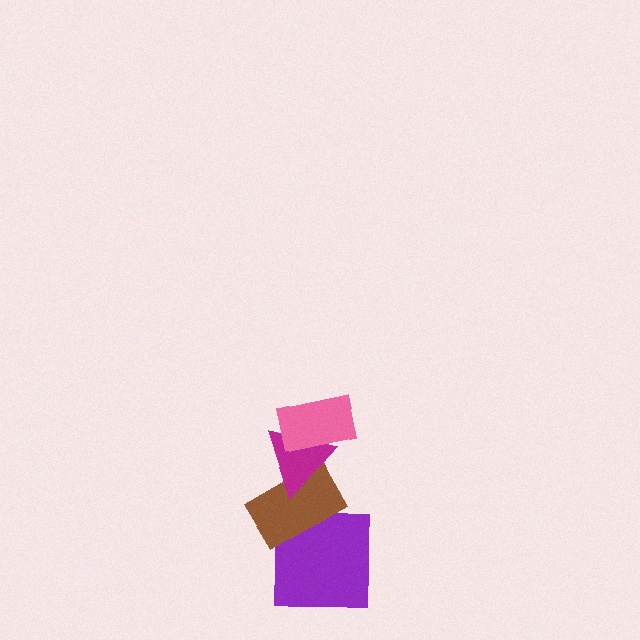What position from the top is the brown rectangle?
The brown rectangle is 3rd from the top.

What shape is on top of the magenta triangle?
The pink rectangle is on top of the magenta triangle.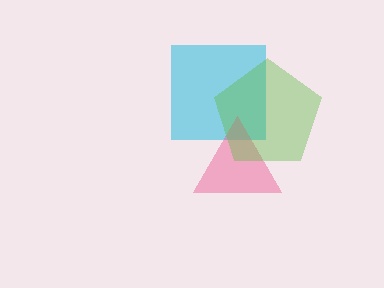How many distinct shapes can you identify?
There are 3 distinct shapes: a cyan square, a pink triangle, a lime pentagon.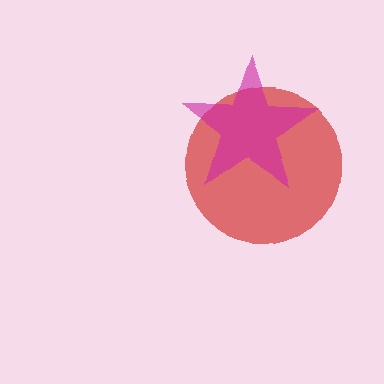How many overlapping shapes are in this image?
There are 2 overlapping shapes in the image.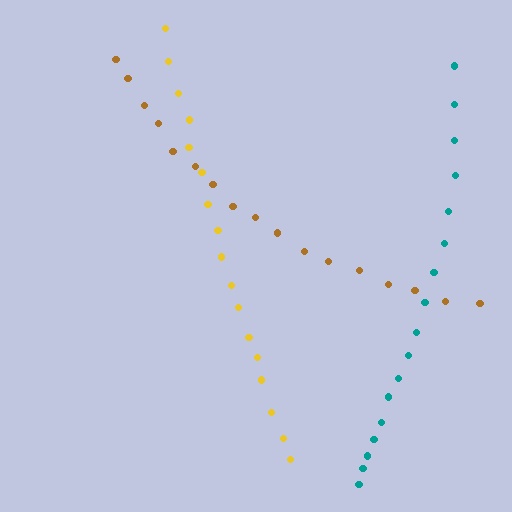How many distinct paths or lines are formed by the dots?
There are 3 distinct paths.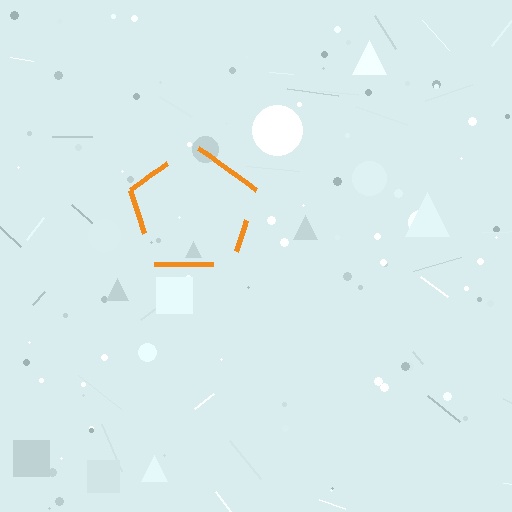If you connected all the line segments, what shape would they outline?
They would outline a pentagon.